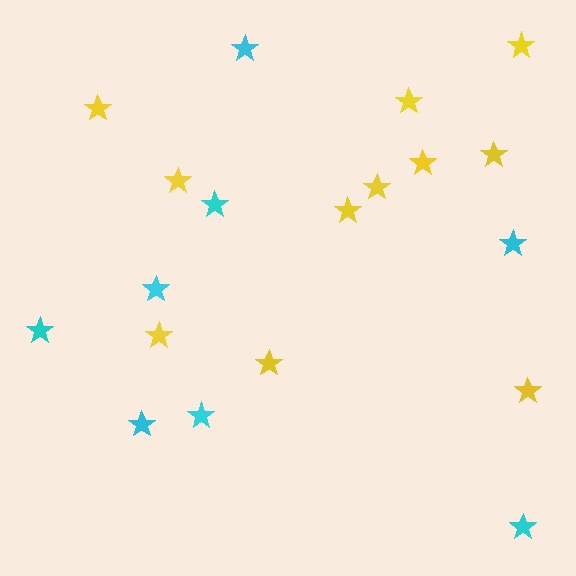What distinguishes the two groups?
There are 2 groups: one group of yellow stars (11) and one group of cyan stars (8).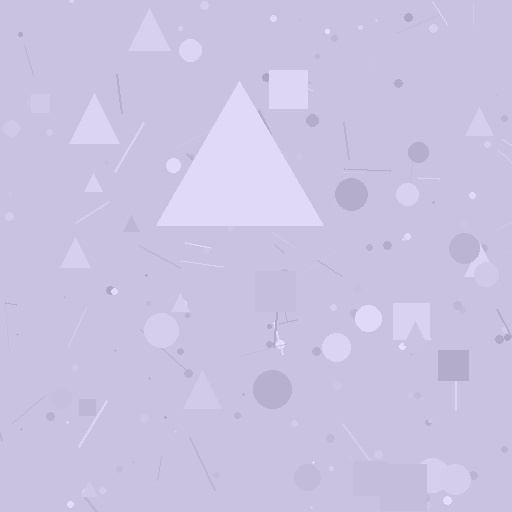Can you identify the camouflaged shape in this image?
The camouflaged shape is a triangle.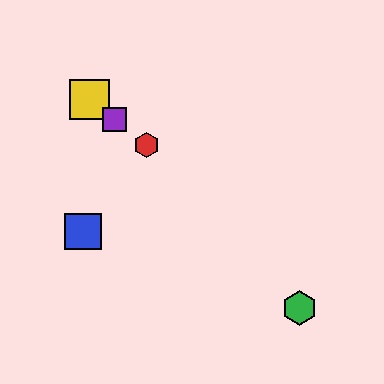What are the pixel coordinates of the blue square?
The blue square is at (83, 232).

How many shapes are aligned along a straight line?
3 shapes (the red hexagon, the yellow square, the purple square) are aligned along a straight line.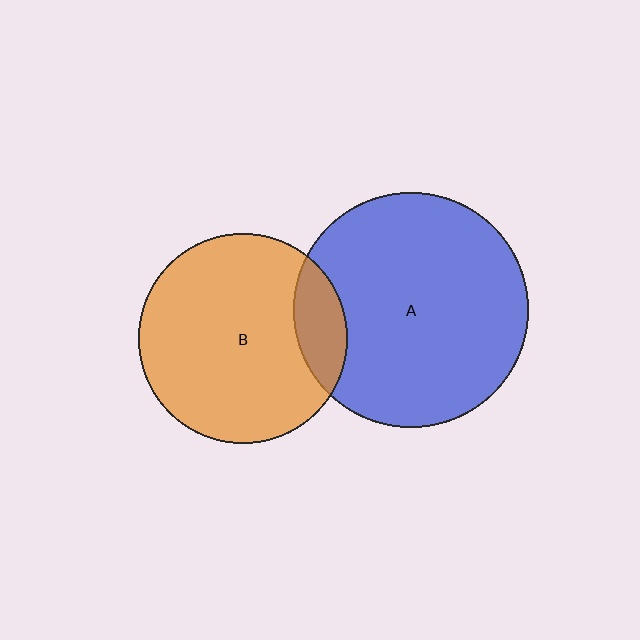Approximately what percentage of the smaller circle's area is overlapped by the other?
Approximately 15%.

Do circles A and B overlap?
Yes.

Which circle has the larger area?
Circle A (blue).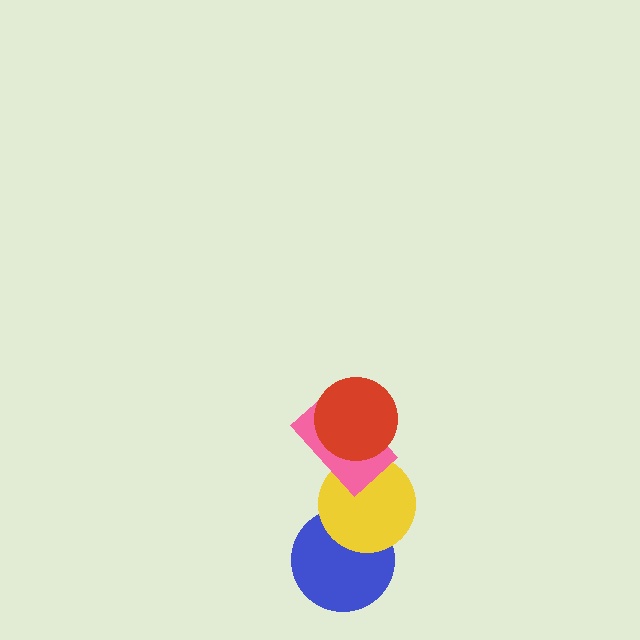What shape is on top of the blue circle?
The yellow circle is on top of the blue circle.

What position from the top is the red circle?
The red circle is 1st from the top.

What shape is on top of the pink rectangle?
The red circle is on top of the pink rectangle.